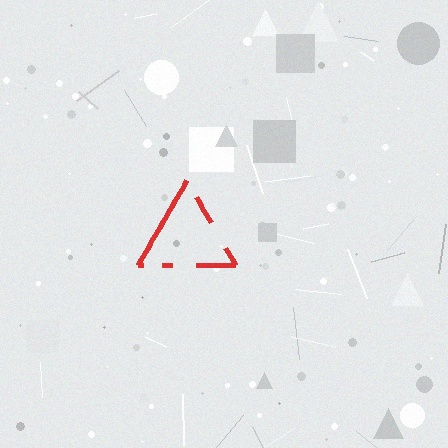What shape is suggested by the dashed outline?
The dashed outline suggests a triangle.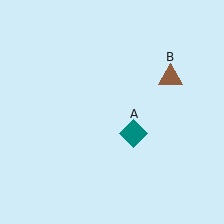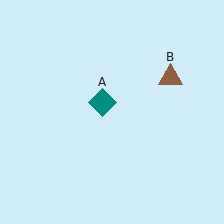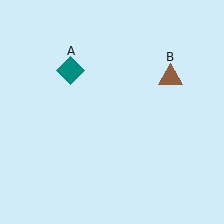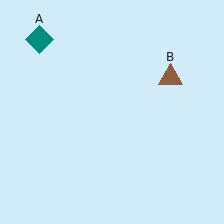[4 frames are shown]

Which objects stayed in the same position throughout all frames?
Brown triangle (object B) remained stationary.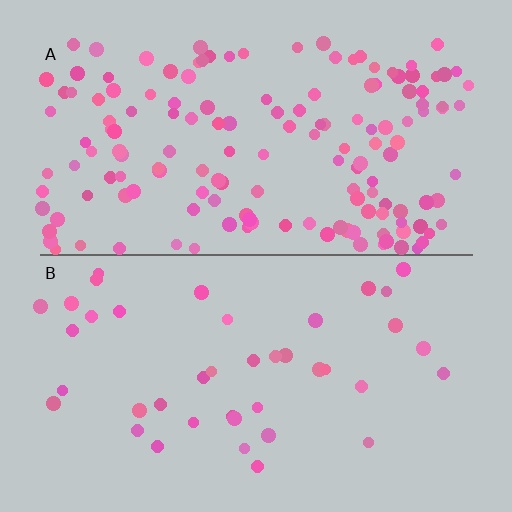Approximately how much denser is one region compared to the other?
Approximately 3.7× — region A over region B.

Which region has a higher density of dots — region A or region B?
A (the top).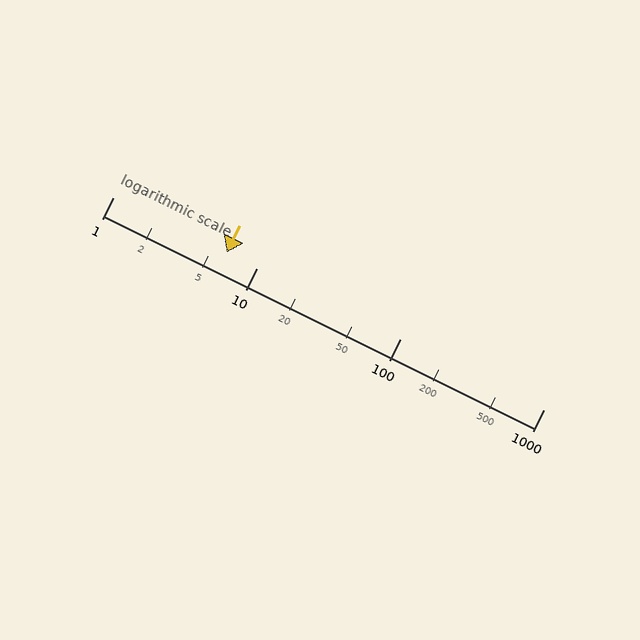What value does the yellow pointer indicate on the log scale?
The pointer indicates approximately 6.2.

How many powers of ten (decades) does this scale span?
The scale spans 3 decades, from 1 to 1000.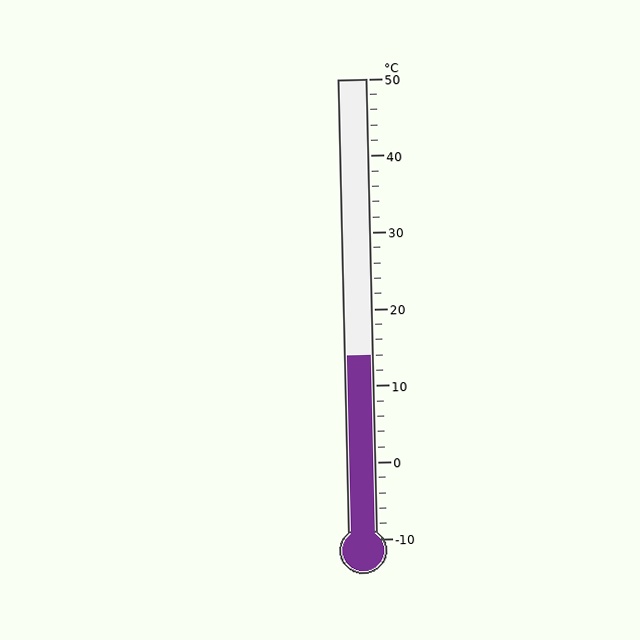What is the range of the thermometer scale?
The thermometer scale ranges from -10°C to 50°C.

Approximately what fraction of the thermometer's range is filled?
The thermometer is filled to approximately 40% of its range.